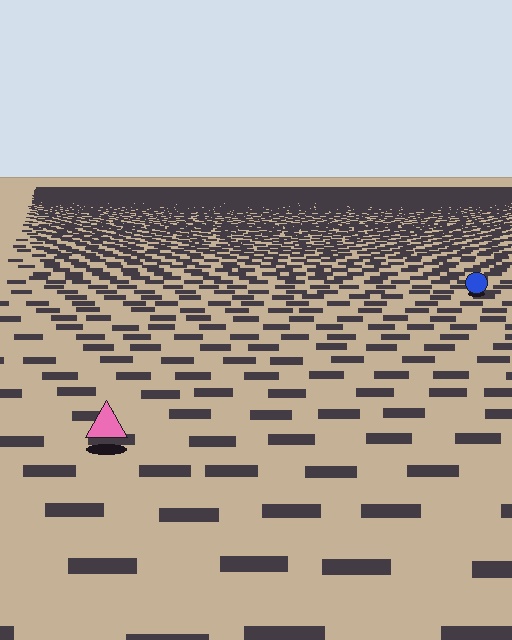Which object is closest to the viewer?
The pink triangle is closest. The texture marks near it are larger and more spread out.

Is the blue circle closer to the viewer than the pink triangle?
No. The pink triangle is closer — you can tell from the texture gradient: the ground texture is coarser near it.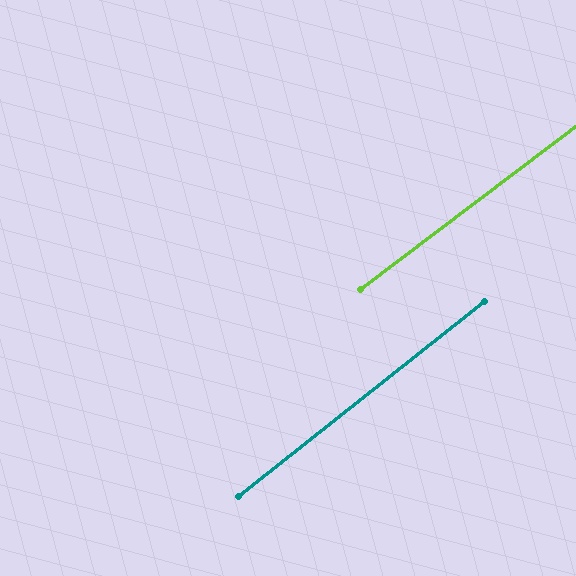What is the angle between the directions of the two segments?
Approximately 1 degree.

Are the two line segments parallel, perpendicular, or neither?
Parallel — their directions differ by only 1.3°.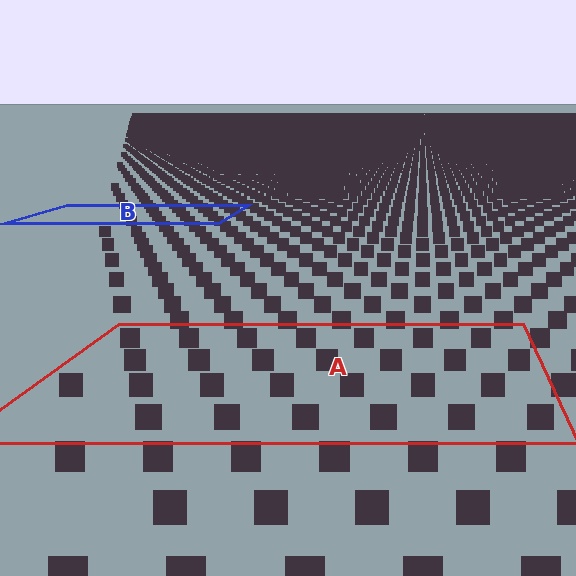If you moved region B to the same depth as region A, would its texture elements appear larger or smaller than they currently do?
They would appear larger. At a closer depth, the same texture elements are projected at a bigger on-screen size.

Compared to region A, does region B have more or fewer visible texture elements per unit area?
Region B has more texture elements per unit area — they are packed more densely because it is farther away.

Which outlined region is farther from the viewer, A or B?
Region B is farther from the viewer — the texture elements inside it appear smaller and more densely packed.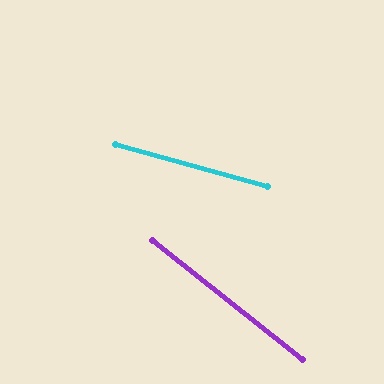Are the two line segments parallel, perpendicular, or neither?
Neither parallel nor perpendicular — they differ by about 23°.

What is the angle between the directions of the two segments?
Approximately 23 degrees.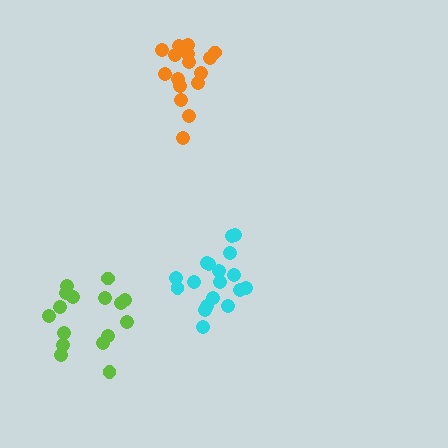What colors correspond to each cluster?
The clusters are colored: cyan, lime, orange.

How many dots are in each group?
Group 1: 18 dots, Group 2: 16 dots, Group 3: 16 dots (50 total).